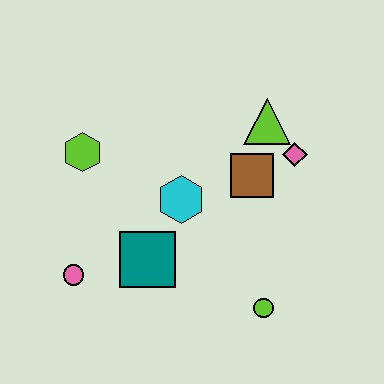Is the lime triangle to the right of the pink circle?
Yes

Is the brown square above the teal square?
Yes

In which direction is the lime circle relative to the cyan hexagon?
The lime circle is below the cyan hexagon.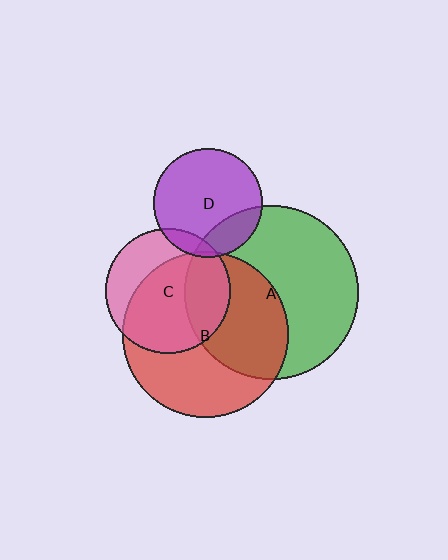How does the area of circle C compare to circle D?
Approximately 1.3 times.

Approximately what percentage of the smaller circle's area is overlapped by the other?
Approximately 5%.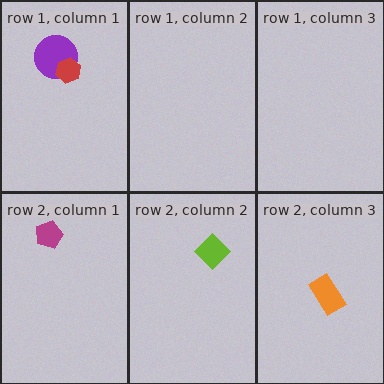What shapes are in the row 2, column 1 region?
The magenta pentagon.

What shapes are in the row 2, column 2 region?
The lime diamond.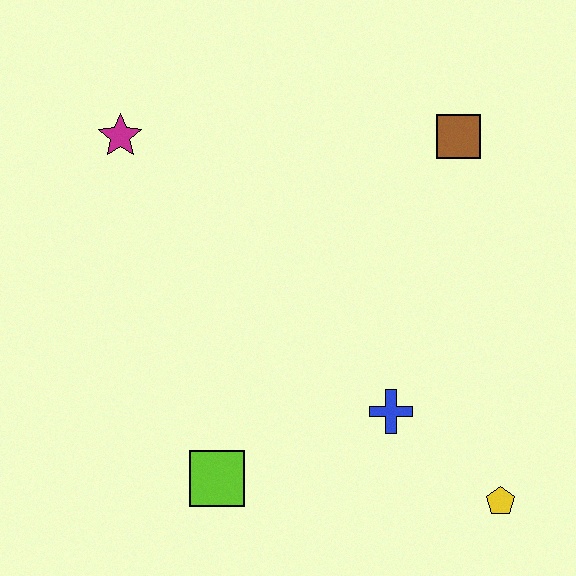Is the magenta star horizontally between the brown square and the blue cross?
No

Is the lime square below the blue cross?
Yes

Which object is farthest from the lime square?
The brown square is farthest from the lime square.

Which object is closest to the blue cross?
The yellow pentagon is closest to the blue cross.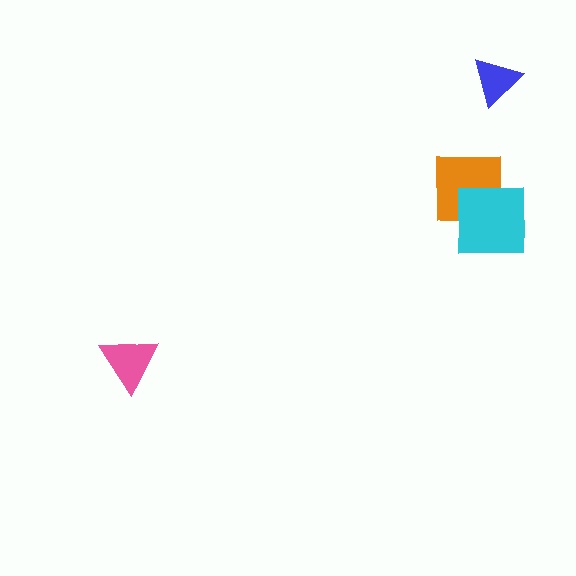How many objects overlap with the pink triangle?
0 objects overlap with the pink triangle.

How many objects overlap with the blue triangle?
0 objects overlap with the blue triangle.